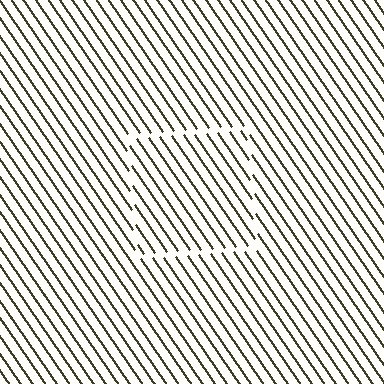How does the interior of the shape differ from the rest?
The interior of the shape contains the same grating, shifted by half a period — the contour is defined by the phase discontinuity where line-ends from the inner and outer gratings abut.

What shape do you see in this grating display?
An illusory square. The interior of the shape contains the same grating, shifted by half a period — the contour is defined by the phase discontinuity where line-ends from the inner and outer gratings abut.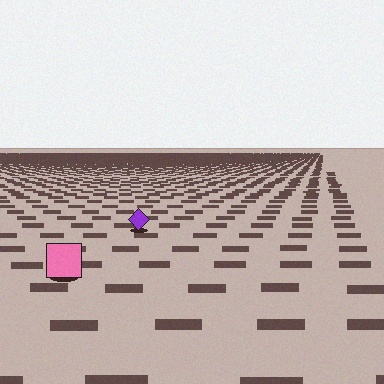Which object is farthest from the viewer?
The purple diamond is farthest from the viewer. It appears smaller and the ground texture around it is denser.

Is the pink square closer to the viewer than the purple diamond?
Yes. The pink square is closer — you can tell from the texture gradient: the ground texture is coarser near it.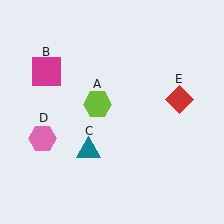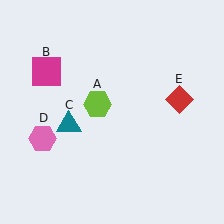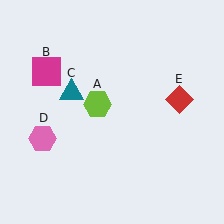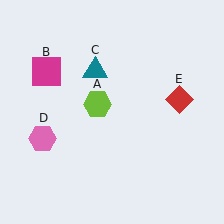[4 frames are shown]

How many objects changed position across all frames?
1 object changed position: teal triangle (object C).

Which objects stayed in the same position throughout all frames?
Lime hexagon (object A) and magenta square (object B) and pink hexagon (object D) and red diamond (object E) remained stationary.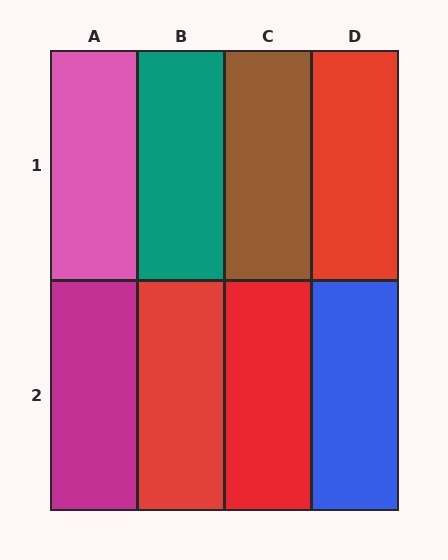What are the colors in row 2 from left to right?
Magenta, red, red, blue.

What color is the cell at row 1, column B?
Teal.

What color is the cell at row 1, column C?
Brown.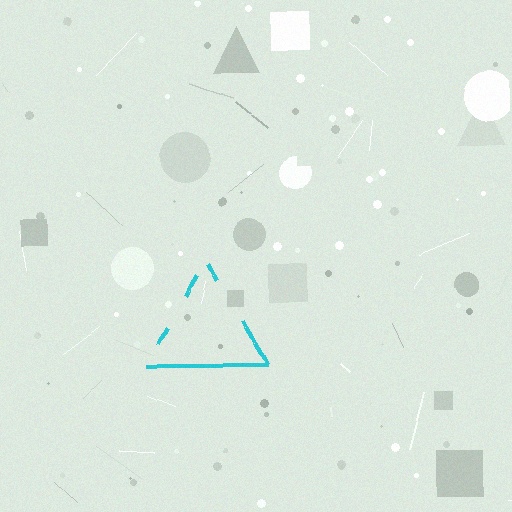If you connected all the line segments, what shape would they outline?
They would outline a triangle.